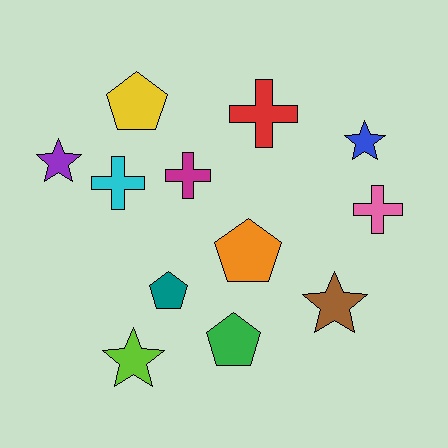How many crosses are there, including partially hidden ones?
There are 4 crosses.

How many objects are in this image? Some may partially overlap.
There are 12 objects.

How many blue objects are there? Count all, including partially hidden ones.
There is 1 blue object.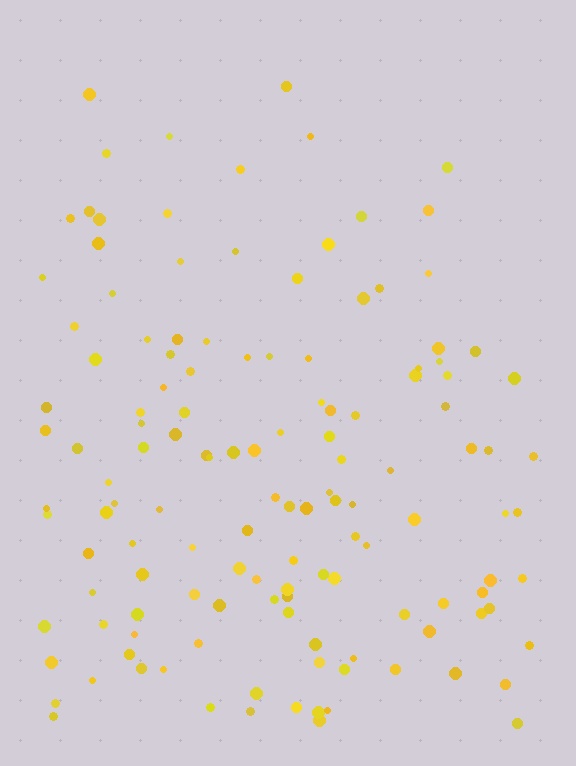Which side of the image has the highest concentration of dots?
The bottom.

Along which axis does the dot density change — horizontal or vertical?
Vertical.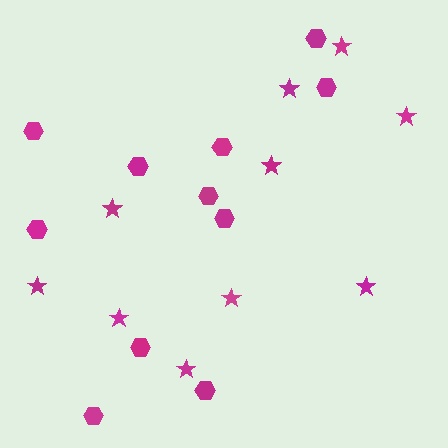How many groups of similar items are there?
There are 2 groups: one group of stars (10) and one group of hexagons (11).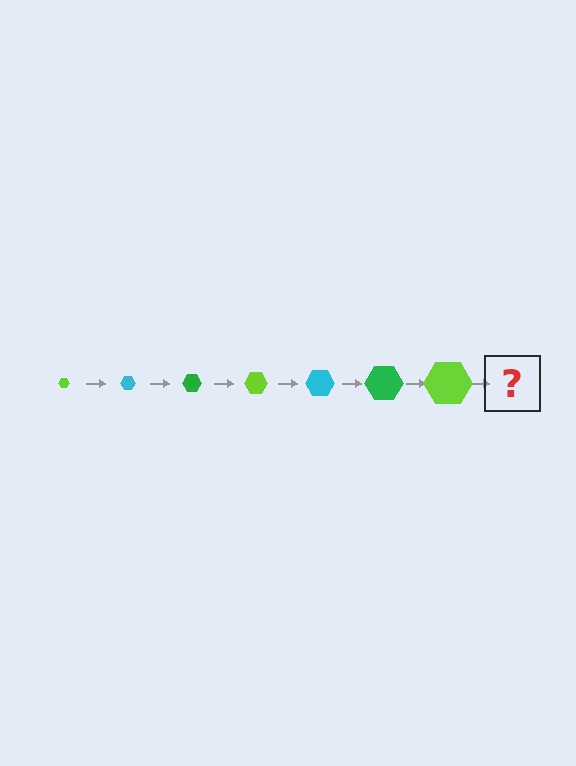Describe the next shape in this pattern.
It should be a cyan hexagon, larger than the previous one.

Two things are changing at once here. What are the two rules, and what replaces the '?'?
The two rules are that the hexagon grows larger each step and the color cycles through lime, cyan, and green. The '?' should be a cyan hexagon, larger than the previous one.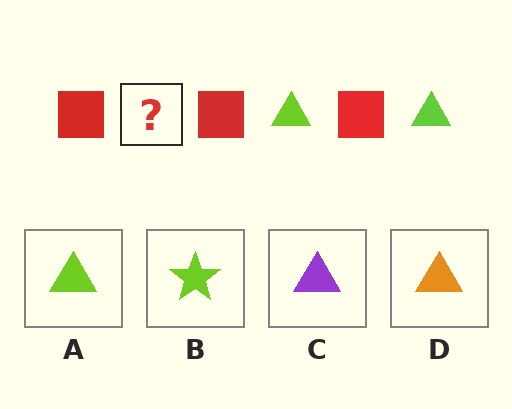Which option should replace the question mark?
Option A.